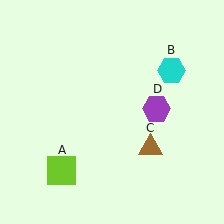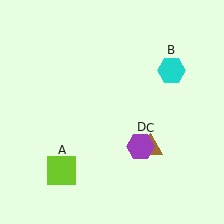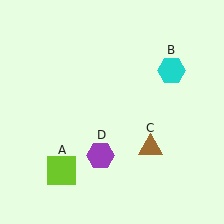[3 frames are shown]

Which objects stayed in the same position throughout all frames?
Lime square (object A) and cyan hexagon (object B) and brown triangle (object C) remained stationary.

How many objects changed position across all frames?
1 object changed position: purple hexagon (object D).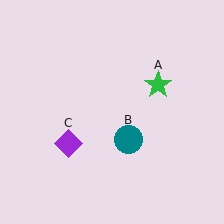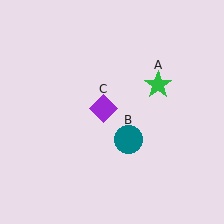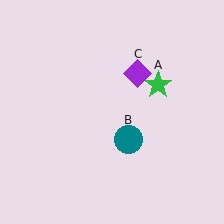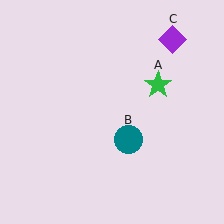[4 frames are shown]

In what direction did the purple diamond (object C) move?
The purple diamond (object C) moved up and to the right.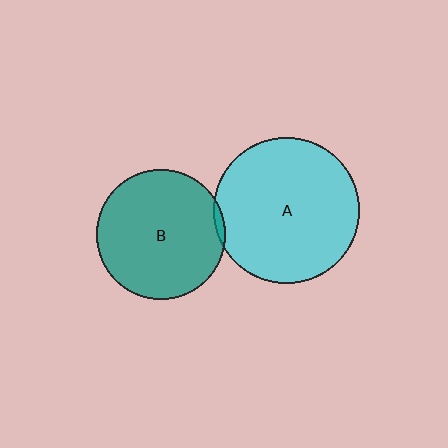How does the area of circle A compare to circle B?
Approximately 1.3 times.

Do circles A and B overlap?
Yes.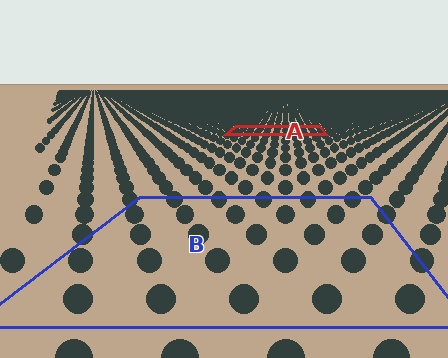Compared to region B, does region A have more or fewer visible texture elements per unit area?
Region A has more texture elements per unit area — they are packed more densely because it is farther away.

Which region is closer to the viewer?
Region B is closer. The texture elements there are larger and more spread out.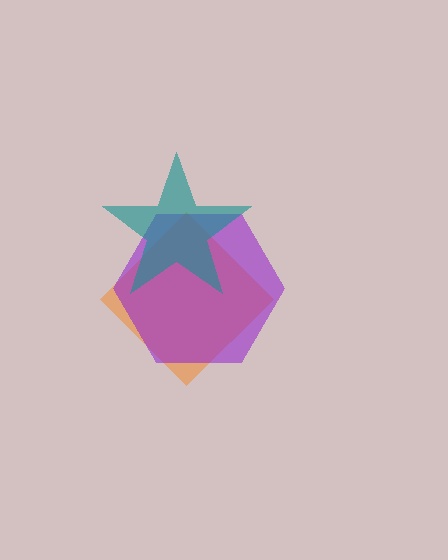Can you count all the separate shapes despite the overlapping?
Yes, there are 3 separate shapes.